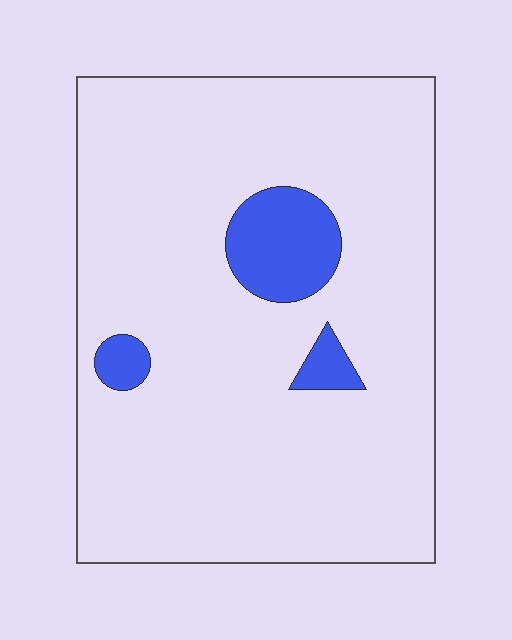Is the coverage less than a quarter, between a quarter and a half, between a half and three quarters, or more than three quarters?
Less than a quarter.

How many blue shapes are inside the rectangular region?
3.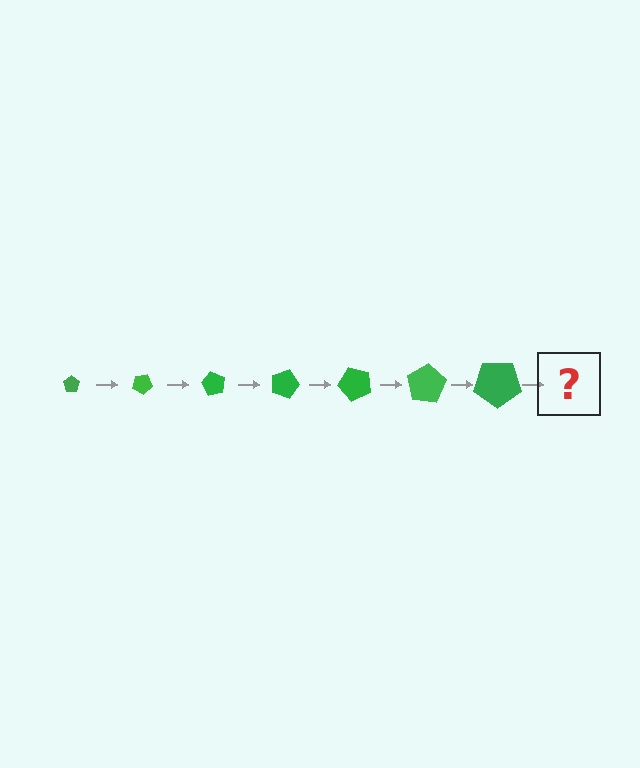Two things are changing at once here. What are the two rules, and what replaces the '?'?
The two rules are that the pentagon grows larger each step and it rotates 30 degrees each step. The '?' should be a pentagon, larger than the previous one and rotated 210 degrees from the start.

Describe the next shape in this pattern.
It should be a pentagon, larger than the previous one and rotated 210 degrees from the start.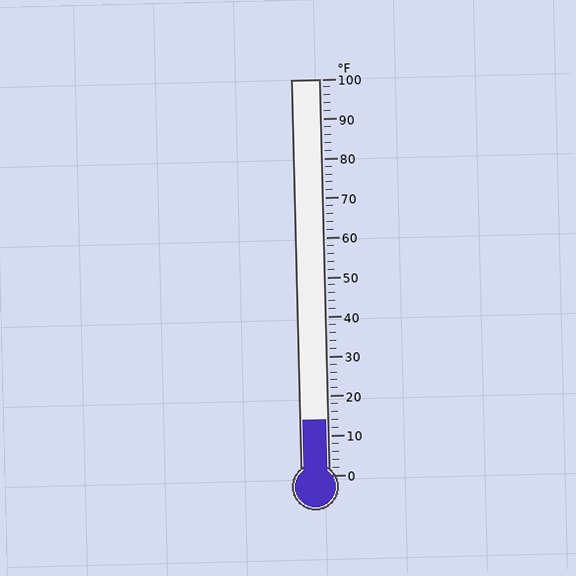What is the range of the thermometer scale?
The thermometer scale ranges from 0°F to 100°F.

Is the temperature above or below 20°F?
The temperature is below 20°F.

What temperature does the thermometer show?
The thermometer shows approximately 14°F.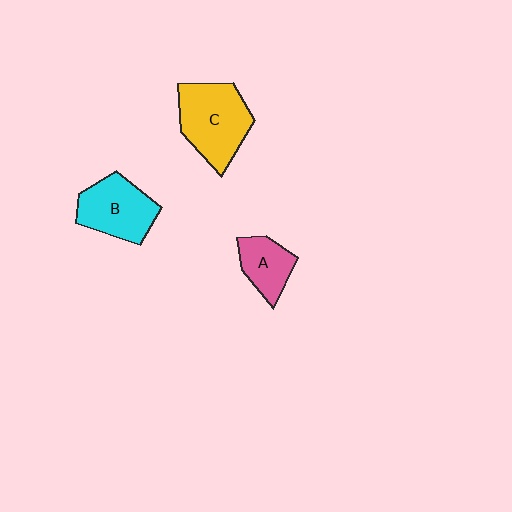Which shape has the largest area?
Shape C (yellow).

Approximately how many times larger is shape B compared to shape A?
Approximately 1.5 times.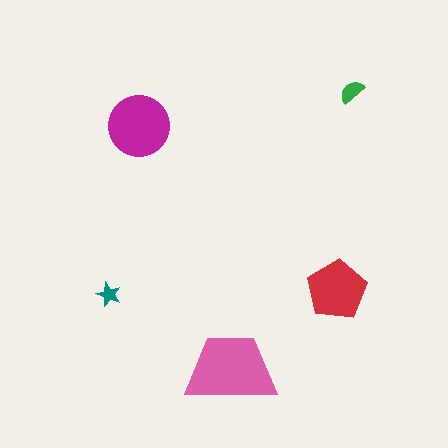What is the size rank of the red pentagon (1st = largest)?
3rd.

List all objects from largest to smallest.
The pink trapezoid, the magenta circle, the red pentagon, the green semicircle, the teal star.